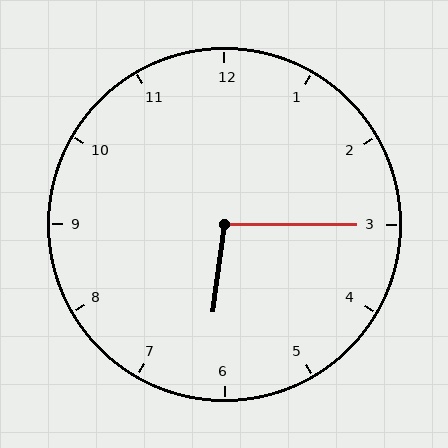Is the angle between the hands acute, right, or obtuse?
It is obtuse.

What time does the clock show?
6:15.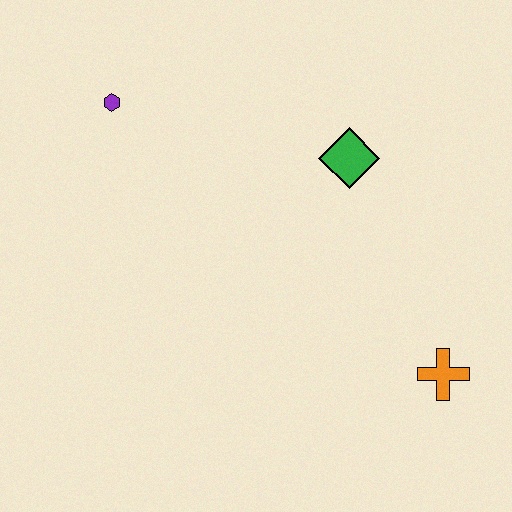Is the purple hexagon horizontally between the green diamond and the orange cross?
No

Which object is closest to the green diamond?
The orange cross is closest to the green diamond.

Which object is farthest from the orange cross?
The purple hexagon is farthest from the orange cross.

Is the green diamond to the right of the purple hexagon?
Yes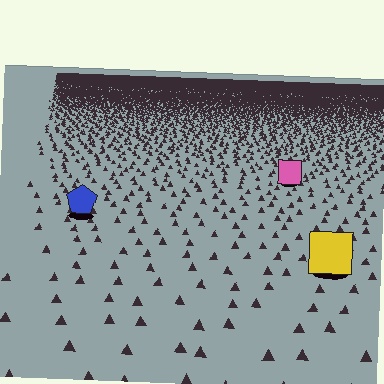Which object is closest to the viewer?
The yellow square is closest. The texture marks near it are larger and more spread out.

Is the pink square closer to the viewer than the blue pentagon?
No. The blue pentagon is closer — you can tell from the texture gradient: the ground texture is coarser near it.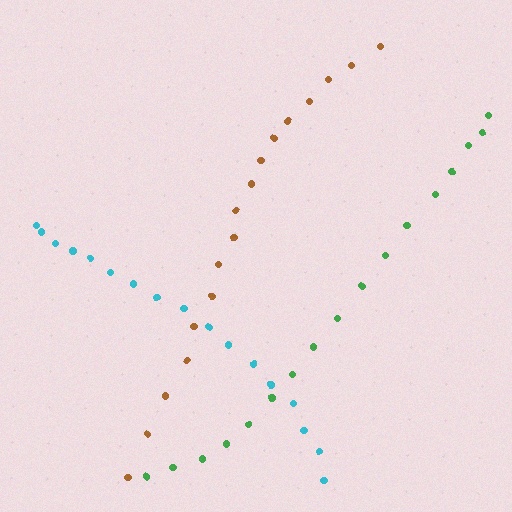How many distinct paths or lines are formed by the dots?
There are 3 distinct paths.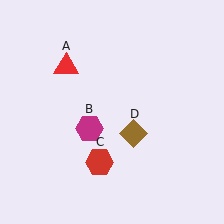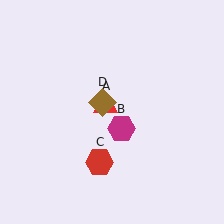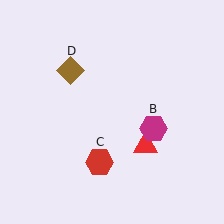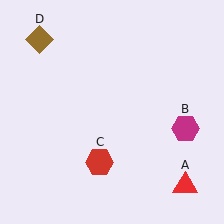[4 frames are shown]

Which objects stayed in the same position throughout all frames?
Red hexagon (object C) remained stationary.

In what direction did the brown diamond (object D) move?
The brown diamond (object D) moved up and to the left.